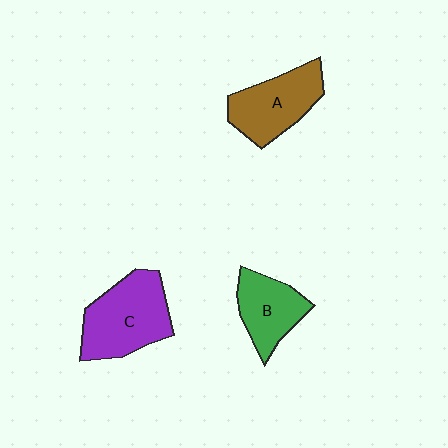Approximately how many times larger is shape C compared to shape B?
Approximately 1.5 times.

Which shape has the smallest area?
Shape B (green).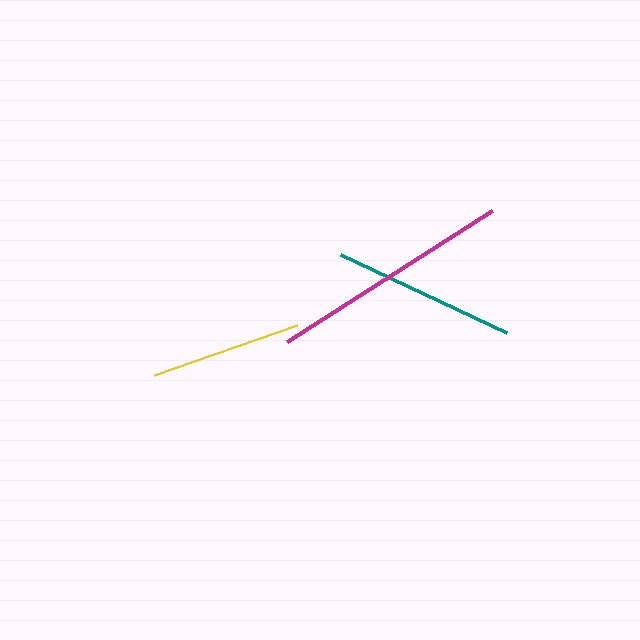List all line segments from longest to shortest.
From longest to shortest: magenta, teal, yellow.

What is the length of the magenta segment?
The magenta segment is approximately 243 pixels long.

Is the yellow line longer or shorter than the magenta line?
The magenta line is longer than the yellow line.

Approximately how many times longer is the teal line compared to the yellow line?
The teal line is approximately 1.2 times the length of the yellow line.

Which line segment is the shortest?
The yellow line is the shortest at approximately 151 pixels.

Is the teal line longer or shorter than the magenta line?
The magenta line is longer than the teal line.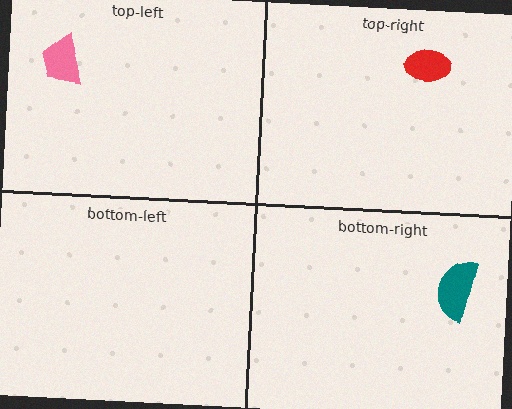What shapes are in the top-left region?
The pink trapezoid.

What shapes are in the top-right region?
The red ellipse.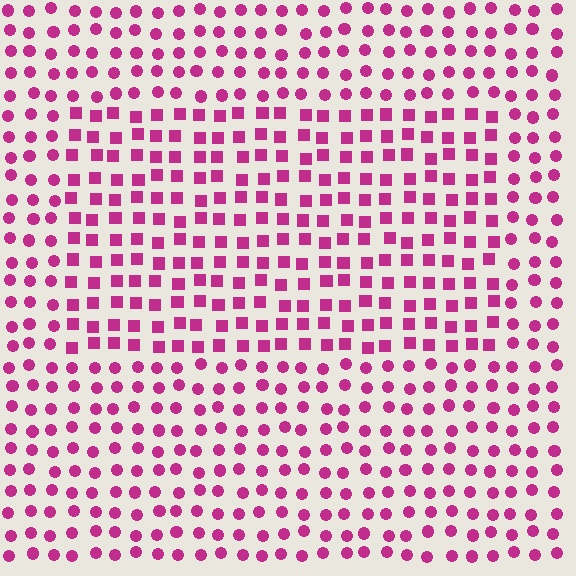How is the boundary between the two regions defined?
The boundary is defined by a change in element shape: squares inside vs. circles outside. All elements share the same color and spacing.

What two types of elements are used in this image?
The image uses squares inside the rectangle region and circles outside it.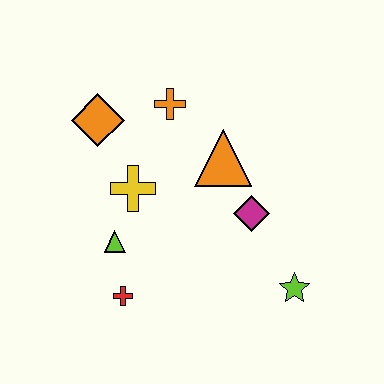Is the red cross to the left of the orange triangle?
Yes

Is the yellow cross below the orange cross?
Yes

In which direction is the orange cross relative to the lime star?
The orange cross is above the lime star.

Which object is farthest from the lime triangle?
The lime star is farthest from the lime triangle.